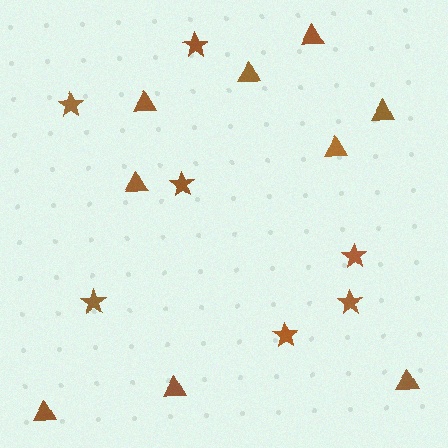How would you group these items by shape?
There are 2 groups: one group of triangles (9) and one group of stars (7).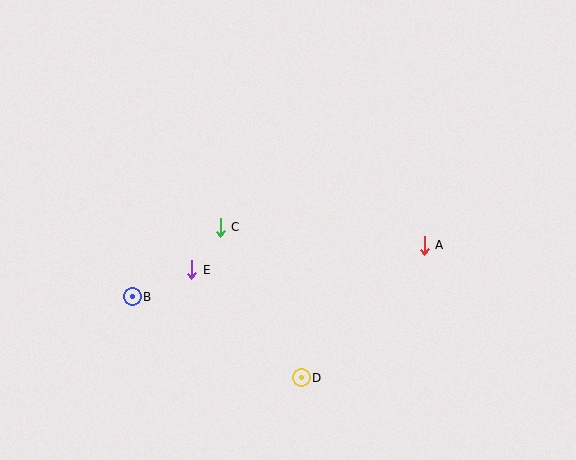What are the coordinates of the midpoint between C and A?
The midpoint between C and A is at (322, 236).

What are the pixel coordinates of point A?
Point A is at (424, 245).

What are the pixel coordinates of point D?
Point D is at (301, 378).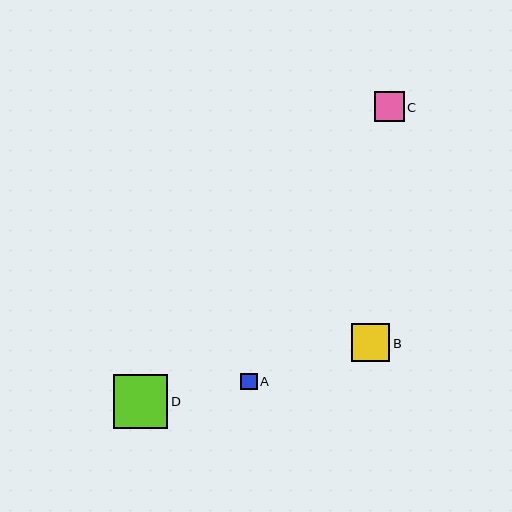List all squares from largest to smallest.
From largest to smallest: D, B, C, A.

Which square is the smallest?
Square A is the smallest with a size of approximately 16 pixels.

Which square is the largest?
Square D is the largest with a size of approximately 54 pixels.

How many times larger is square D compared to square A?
Square D is approximately 3.3 times the size of square A.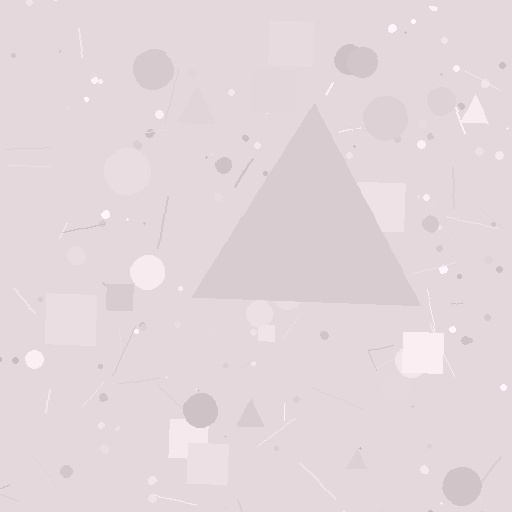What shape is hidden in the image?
A triangle is hidden in the image.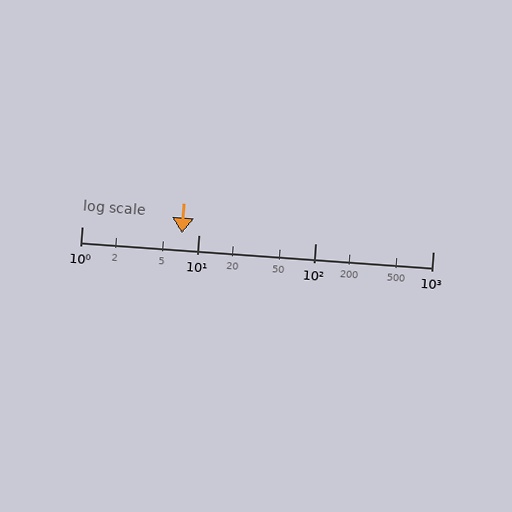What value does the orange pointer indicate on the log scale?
The pointer indicates approximately 7.2.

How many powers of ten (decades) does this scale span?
The scale spans 3 decades, from 1 to 1000.